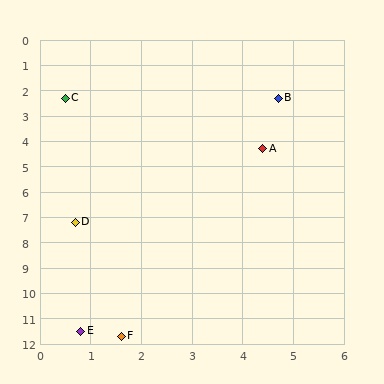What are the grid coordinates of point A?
Point A is at approximately (4.4, 4.3).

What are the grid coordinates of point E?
Point E is at approximately (0.8, 11.5).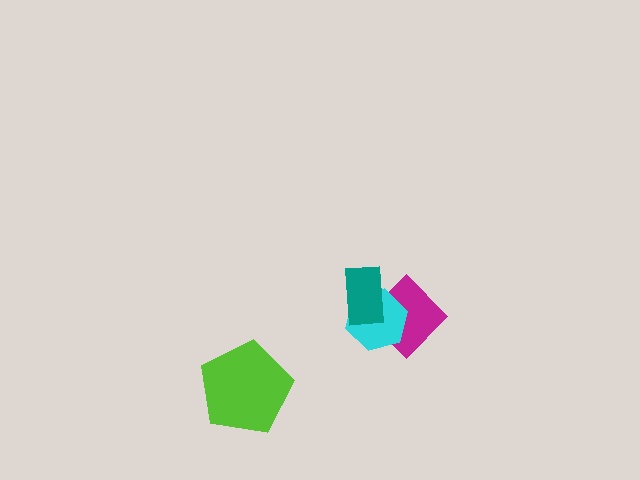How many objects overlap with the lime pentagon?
0 objects overlap with the lime pentagon.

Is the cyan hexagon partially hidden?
Yes, it is partially covered by another shape.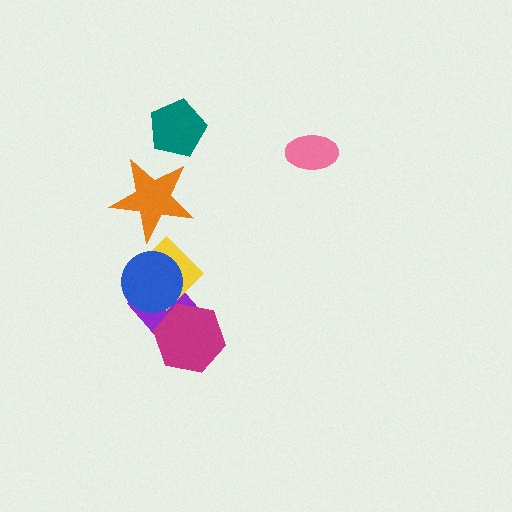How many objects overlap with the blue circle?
2 objects overlap with the blue circle.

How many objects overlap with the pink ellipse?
0 objects overlap with the pink ellipse.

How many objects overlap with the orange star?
0 objects overlap with the orange star.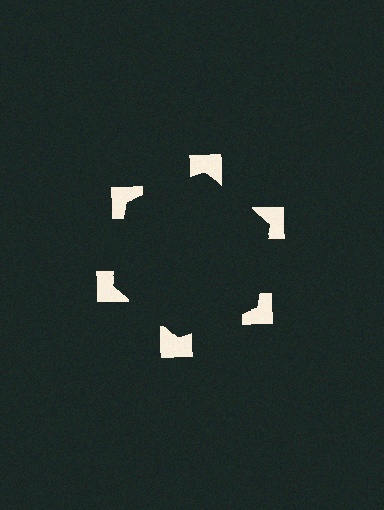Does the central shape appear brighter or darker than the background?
It typically appears slightly darker than the background, even though no actual brightness change is drawn.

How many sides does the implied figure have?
6 sides.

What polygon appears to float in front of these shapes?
An illusory hexagon — its edges are inferred from the aligned wedge cuts in the notched squares, not physically drawn.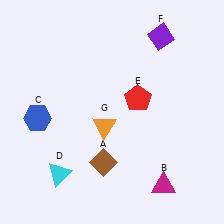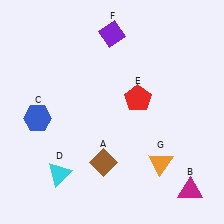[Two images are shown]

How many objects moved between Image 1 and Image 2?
3 objects moved between the two images.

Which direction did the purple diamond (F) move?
The purple diamond (F) moved left.